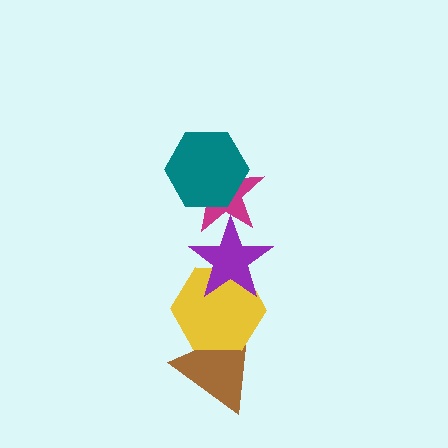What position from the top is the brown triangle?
The brown triangle is 5th from the top.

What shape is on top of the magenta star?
The teal hexagon is on top of the magenta star.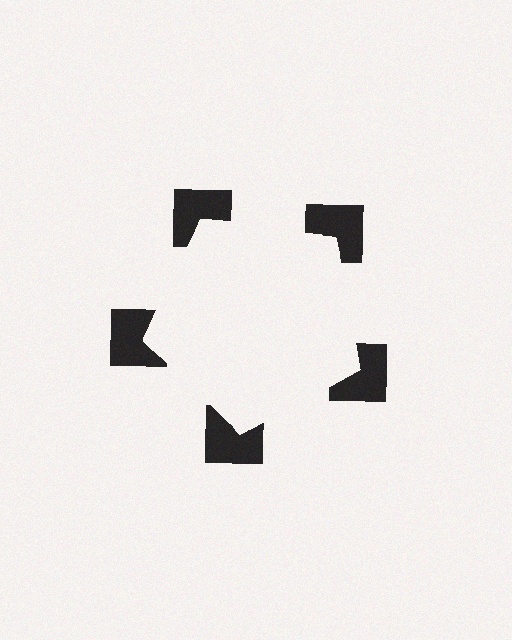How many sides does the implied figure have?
5 sides.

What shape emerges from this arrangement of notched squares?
An illusory pentagon — its edges are inferred from the aligned wedge cuts in the notched squares, not physically drawn.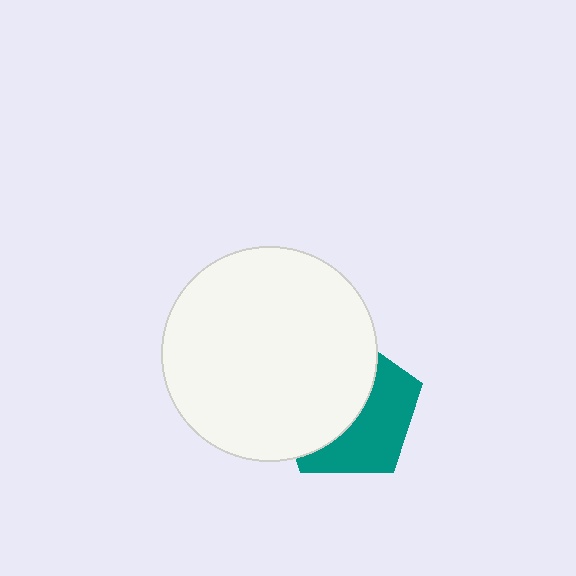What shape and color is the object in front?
The object in front is a white circle.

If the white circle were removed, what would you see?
You would see the complete teal pentagon.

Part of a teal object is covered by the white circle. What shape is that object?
It is a pentagon.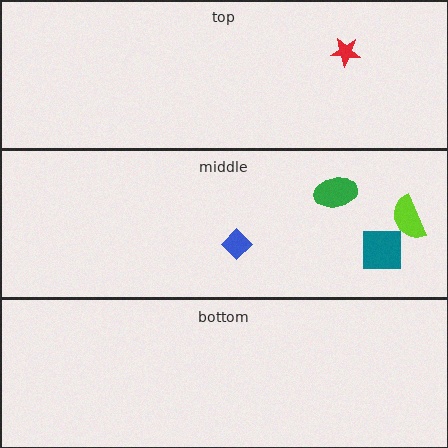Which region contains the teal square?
The middle region.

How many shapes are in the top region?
1.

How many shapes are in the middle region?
4.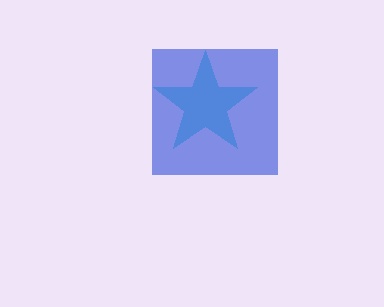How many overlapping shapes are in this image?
There are 2 overlapping shapes in the image.